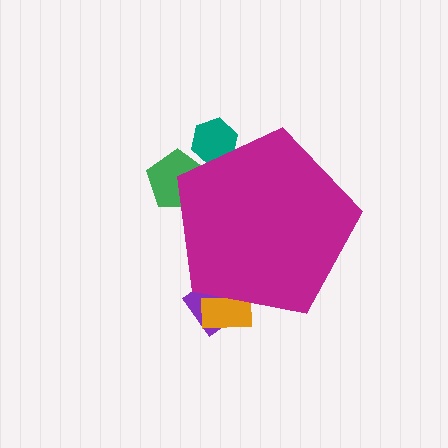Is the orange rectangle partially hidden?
Yes, the orange rectangle is partially hidden behind the magenta pentagon.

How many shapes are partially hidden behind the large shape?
4 shapes are partially hidden.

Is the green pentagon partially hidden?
Yes, the green pentagon is partially hidden behind the magenta pentagon.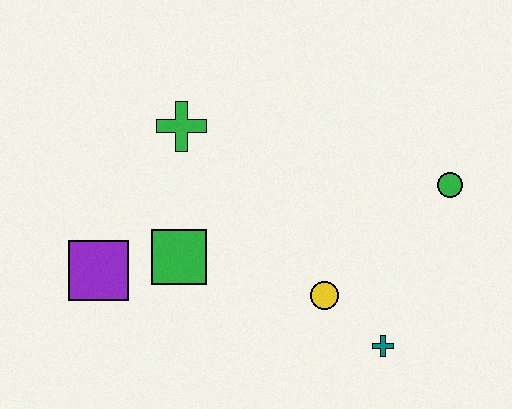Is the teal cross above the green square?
No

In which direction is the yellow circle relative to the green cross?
The yellow circle is below the green cross.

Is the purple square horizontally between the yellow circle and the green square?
No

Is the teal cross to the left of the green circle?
Yes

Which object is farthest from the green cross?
The teal cross is farthest from the green cross.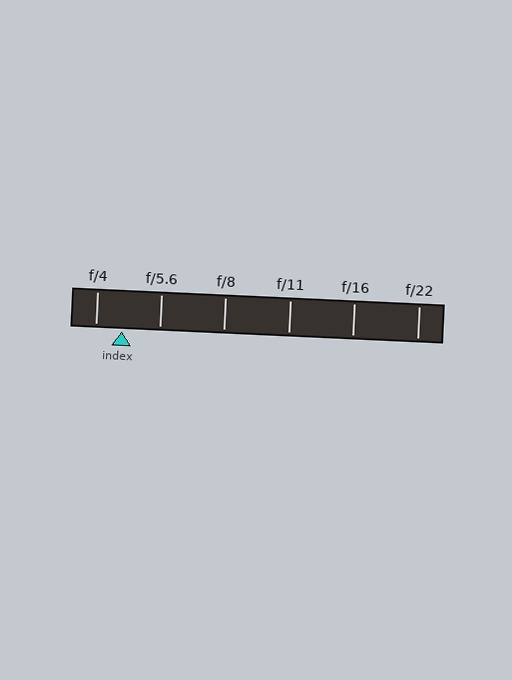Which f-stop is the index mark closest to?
The index mark is closest to f/4.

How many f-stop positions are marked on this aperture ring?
There are 6 f-stop positions marked.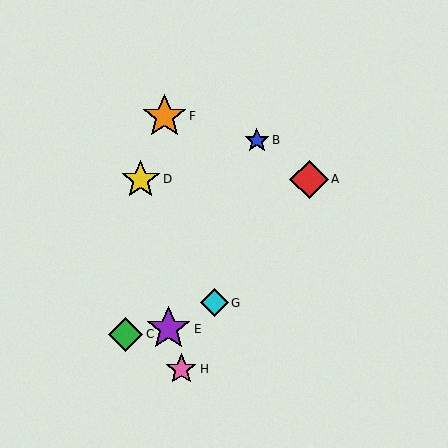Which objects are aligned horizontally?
Objects A, D are aligned horizontally.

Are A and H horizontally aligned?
No, A is at y≈180 and H is at y≈369.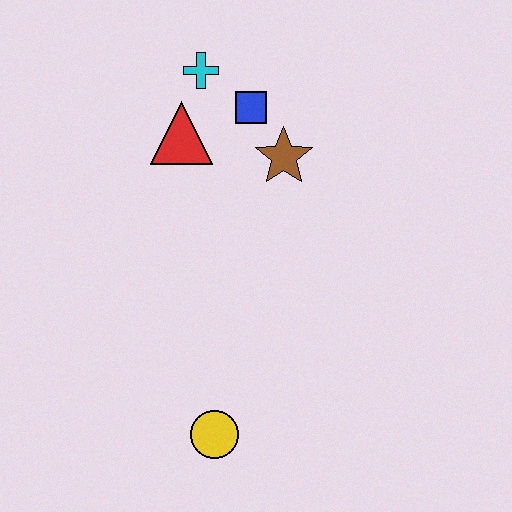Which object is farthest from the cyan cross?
The yellow circle is farthest from the cyan cross.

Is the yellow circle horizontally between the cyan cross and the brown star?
Yes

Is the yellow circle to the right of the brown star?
No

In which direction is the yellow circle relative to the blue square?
The yellow circle is below the blue square.